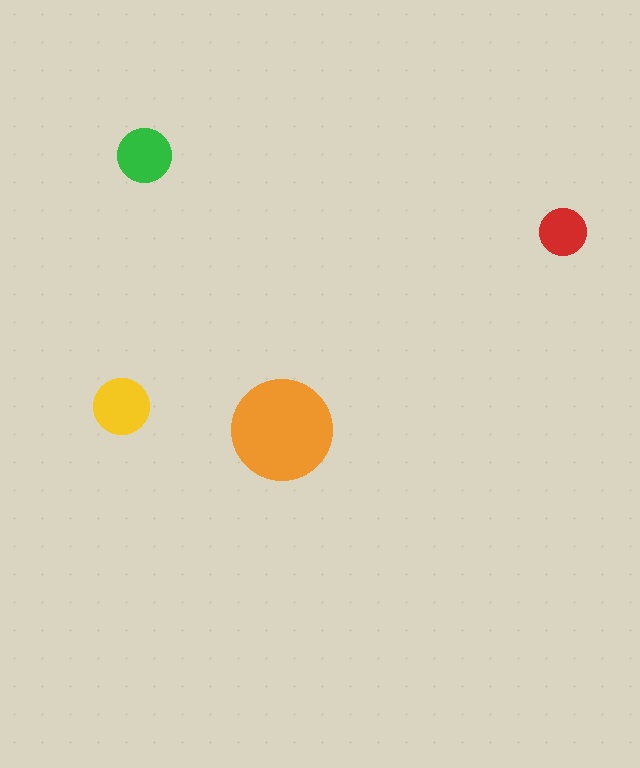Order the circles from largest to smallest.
the orange one, the yellow one, the green one, the red one.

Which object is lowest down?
The orange circle is bottommost.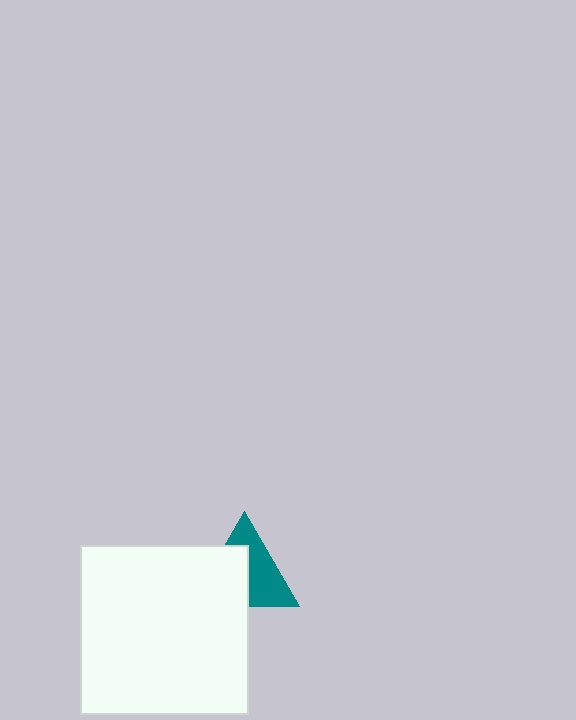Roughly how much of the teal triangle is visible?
About half of it is visible (roughly 51%).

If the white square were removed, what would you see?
You would see the complete teal triangle.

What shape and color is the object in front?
The object in front is a white square.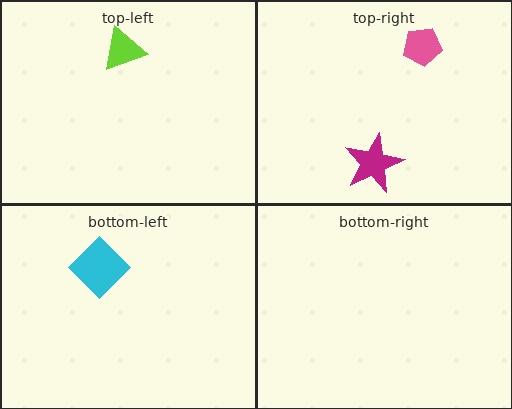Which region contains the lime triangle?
The top-left region.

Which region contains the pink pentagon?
The top-right region.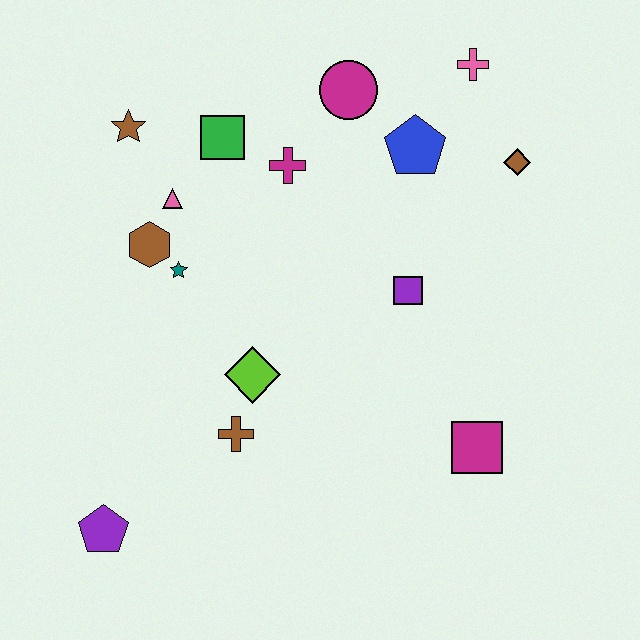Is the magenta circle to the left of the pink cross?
Yes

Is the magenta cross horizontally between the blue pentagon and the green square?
Yes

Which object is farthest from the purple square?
The purple pentagon is farthest from the purple square.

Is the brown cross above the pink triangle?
No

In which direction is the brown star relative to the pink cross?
The brown star is to the left of the pink cross.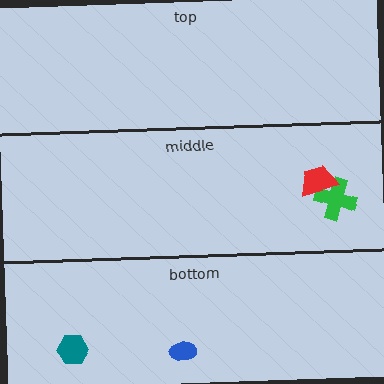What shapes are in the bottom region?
The blue ellipse, the teal hexagon.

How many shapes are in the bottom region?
2.